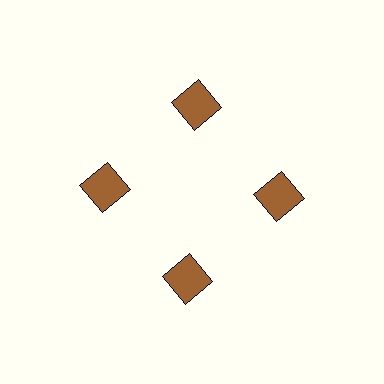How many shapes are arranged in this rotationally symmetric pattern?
There are 4 shapes, arranged in 4 groups of 1.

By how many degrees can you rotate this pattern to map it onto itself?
The pattern maps onto itself every 90 degrees of rotation.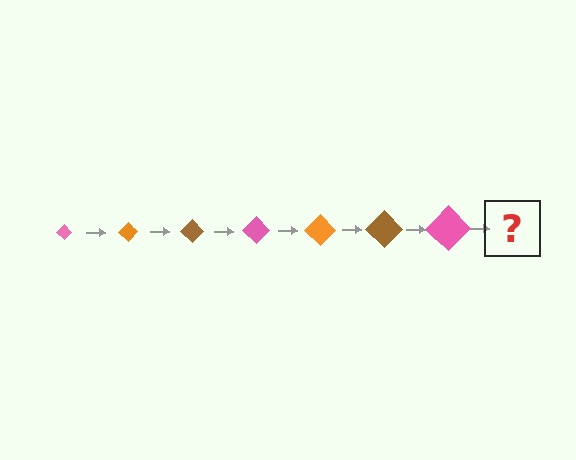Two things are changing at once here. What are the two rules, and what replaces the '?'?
The two rules are that the diamond grows larger each step and the color cycles through pink, orange, and brown. The '?' should be an orange diamond, larger than the previous one.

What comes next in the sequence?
The next element should be an orange diamond, larger than the previous one.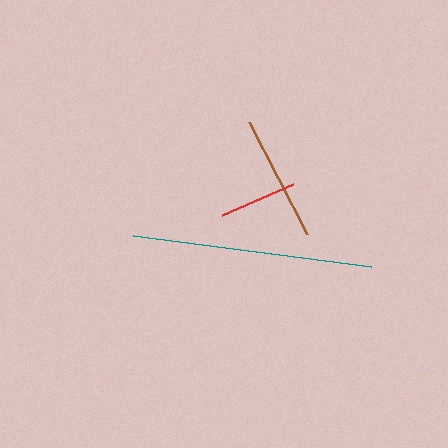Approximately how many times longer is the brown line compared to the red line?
The brown line is approximately 1.6 times the length of the red line.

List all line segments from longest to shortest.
From longest to shortest: teal, brown, red.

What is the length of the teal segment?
The teal segment is approximately 240 pixels long.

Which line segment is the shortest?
The red line is the shortest at approximately 77 pixels.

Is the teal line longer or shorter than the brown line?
The teal line is longer than the brown line.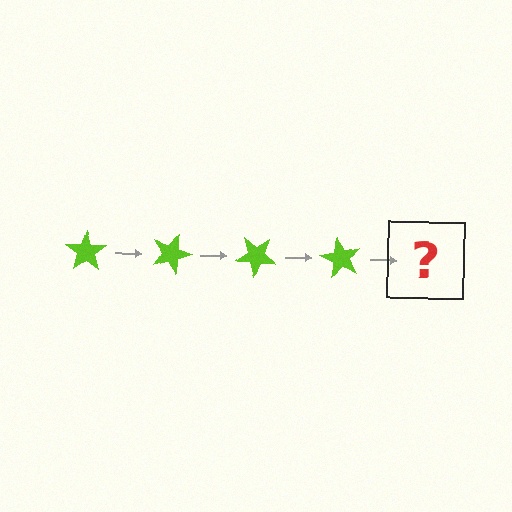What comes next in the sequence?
The next element should be a lime star rotated 80 degrees.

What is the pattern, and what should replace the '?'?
The pattern is that the star rotates 20 degrees each step. The '?' should be a lime star rotated 80 degrees.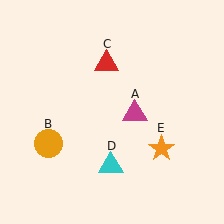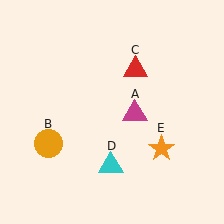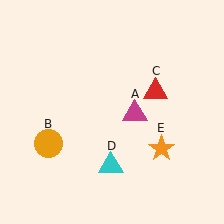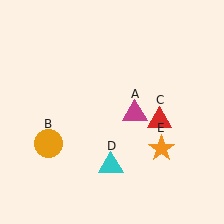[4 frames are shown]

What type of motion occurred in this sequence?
The red triangle (object C) rotated clockwise around the center of the scene.